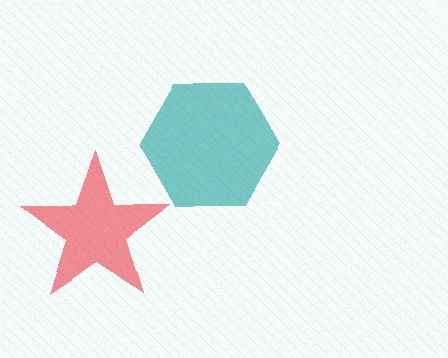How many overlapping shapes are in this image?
There are 2 overlapping shapes in the image.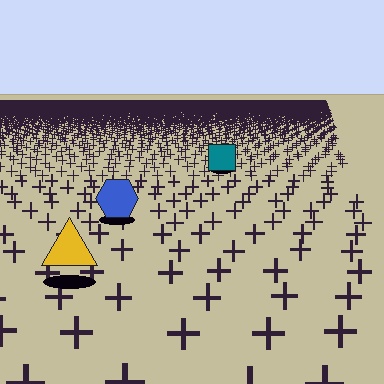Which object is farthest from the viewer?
The teal square is farthest from the viewer. It appears smaller and the ground texture around it is denser.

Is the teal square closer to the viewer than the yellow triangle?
No. The yellow triangle is closer — you can tell from the texture gradient: the ground texture is coarser near it.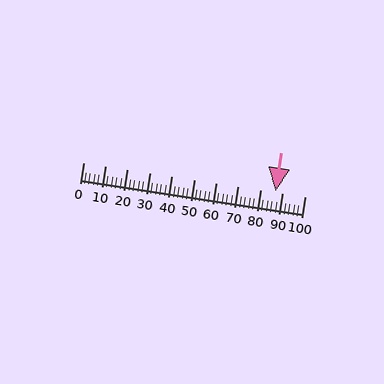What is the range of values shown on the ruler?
The ruler shows values from 0 to 100.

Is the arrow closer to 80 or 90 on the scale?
The arrow is closer to 90.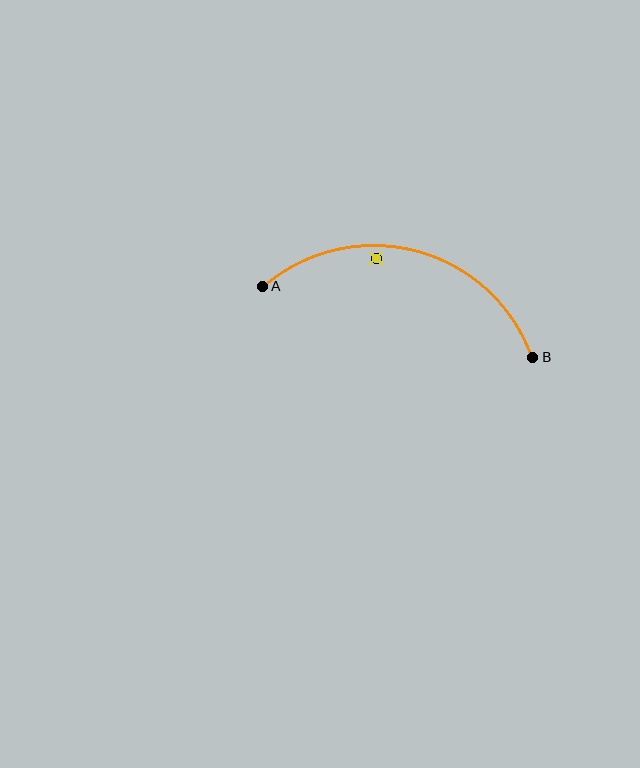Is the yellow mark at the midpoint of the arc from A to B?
No — the yellow mark does not lie on the arc at all. It sits slightly inside the curve.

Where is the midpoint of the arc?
The arc midpoint is the point on the curve farthest from the straight line joining A and B. It sits above that line.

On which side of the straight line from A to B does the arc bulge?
The arc bulges above the straight line connecting A and B.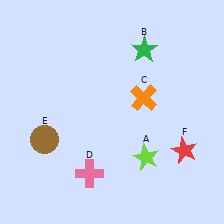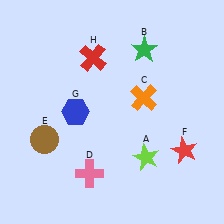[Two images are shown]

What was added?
A blue hexagon (G), a red cross (H) were added in Image 2.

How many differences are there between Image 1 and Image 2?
There are 2 differences between the two images.